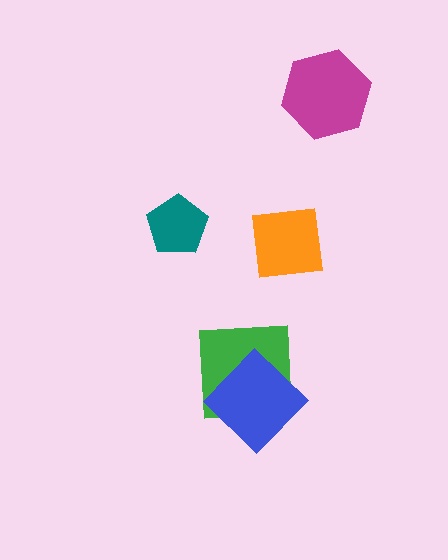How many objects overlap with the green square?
1 object overlaps with the green square.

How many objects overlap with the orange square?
0 objects overlap with the orange square.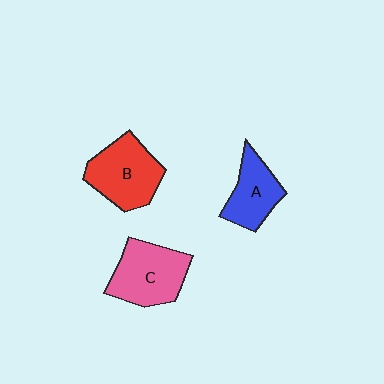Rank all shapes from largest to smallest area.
From largest to smallest: C (pink), B (red), A (blue).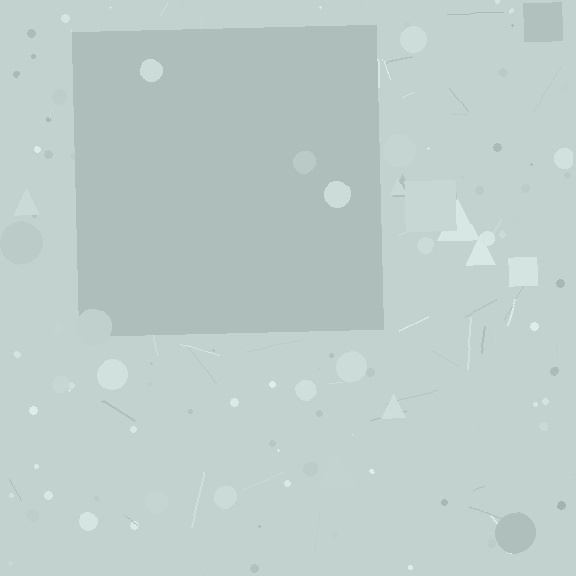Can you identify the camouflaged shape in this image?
The camouflaged shape is a square.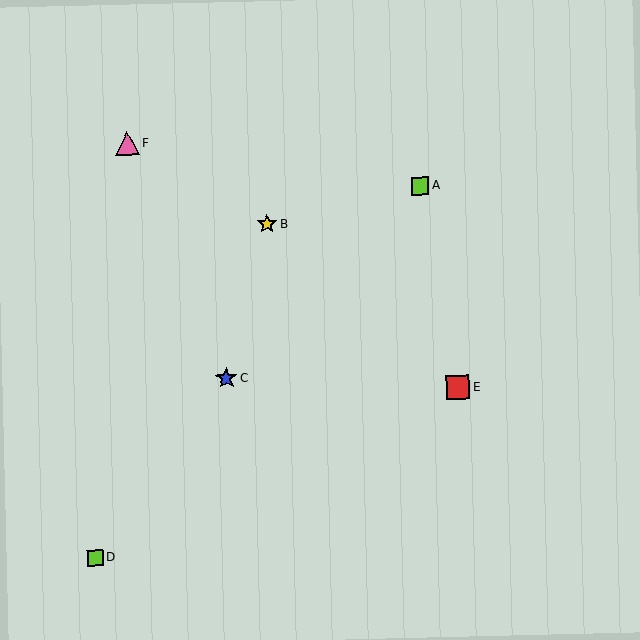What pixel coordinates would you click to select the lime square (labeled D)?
Click at (95, 558) to select the lime square D.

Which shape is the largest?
The pink triangle (labeled F) is the largest.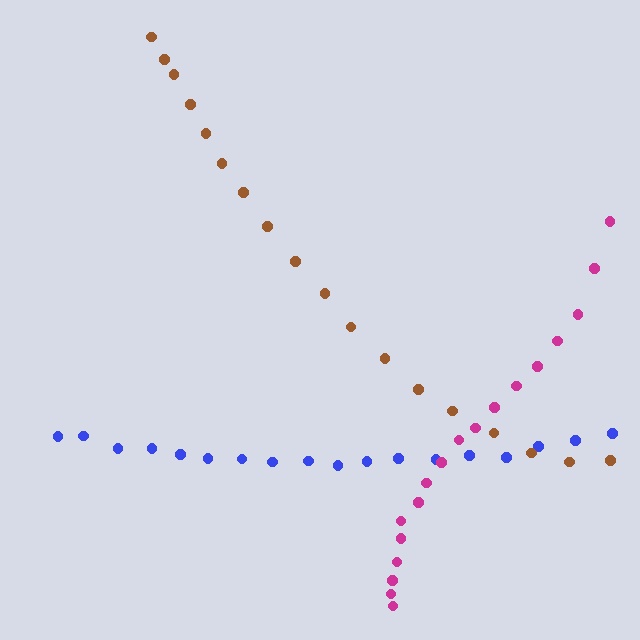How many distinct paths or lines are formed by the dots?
There are 3 distinct paths.